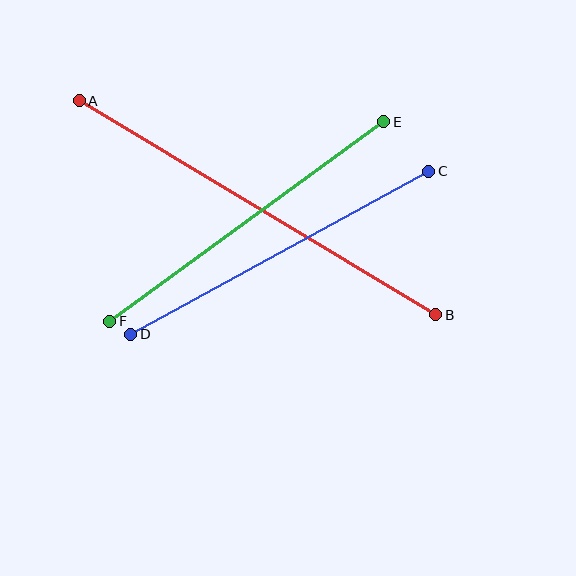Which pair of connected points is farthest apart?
Points A and B are farthest apart.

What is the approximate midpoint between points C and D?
The midpoint is at approximately (280, 253) pixels.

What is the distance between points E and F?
The distance is approximately 339 pixels.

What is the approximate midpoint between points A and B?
The midpoint is at approximately (258, 208) pixels.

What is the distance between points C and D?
The distance is approximately 340 pixels.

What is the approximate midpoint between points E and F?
The midpoint is at approximately (247, 221) pixels.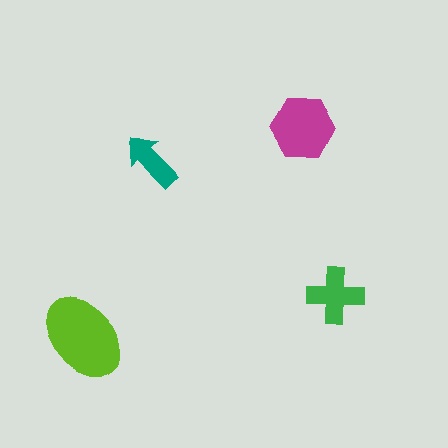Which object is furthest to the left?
The lime ellipse is leftmost.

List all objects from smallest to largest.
The teal arrow, the green cross, the magenta hexagon, the lime ellipse.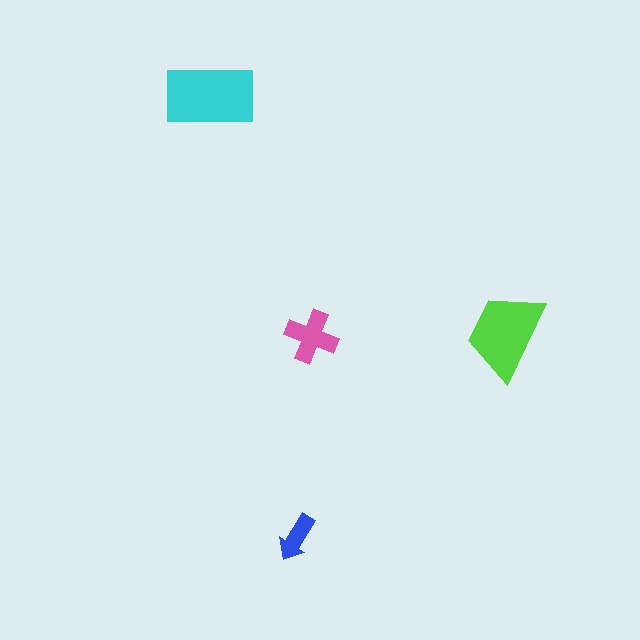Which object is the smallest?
The blue arrow.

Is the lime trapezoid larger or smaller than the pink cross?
Larger.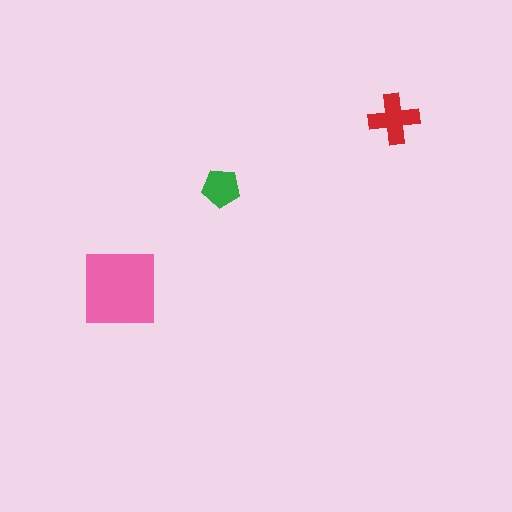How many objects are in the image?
There are 3 objects in the image.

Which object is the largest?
The pink square.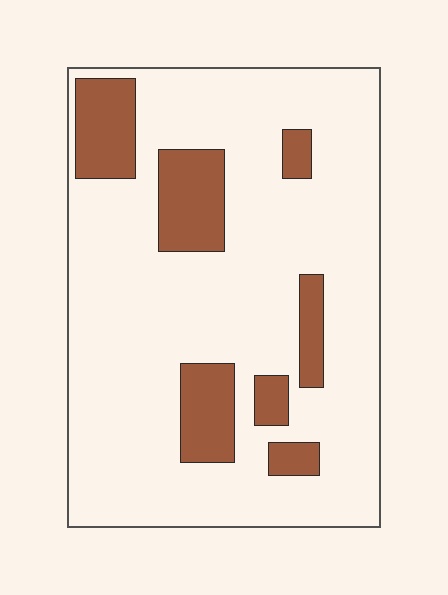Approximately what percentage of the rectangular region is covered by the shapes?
Approximately 20%.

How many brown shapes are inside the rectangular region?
7.